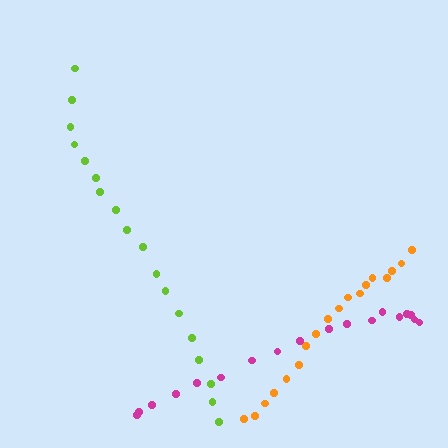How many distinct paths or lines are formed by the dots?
There are 3 distinct paths.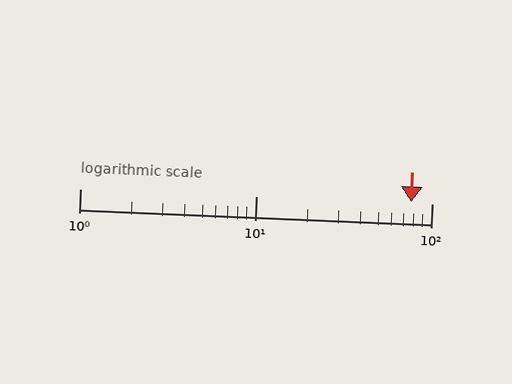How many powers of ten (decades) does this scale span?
The scale spans 2 decades, from 1 to 100.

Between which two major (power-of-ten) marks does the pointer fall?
The pointer is between 10 and 100.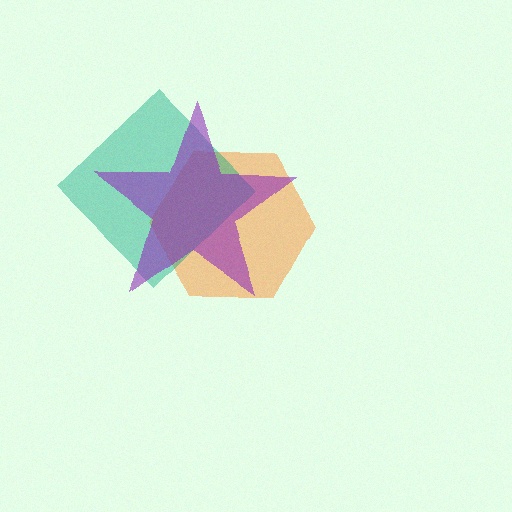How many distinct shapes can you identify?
There are 3 distinct shapes: an orange hexagon, a teal diamond, a purple star.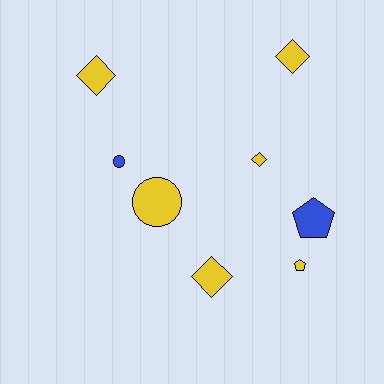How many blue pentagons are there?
There is 1 blue pentagon.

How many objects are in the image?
There are 8 objects.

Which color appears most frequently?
Yellow, with 6 objects.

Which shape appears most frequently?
Diamond, with 4 objects.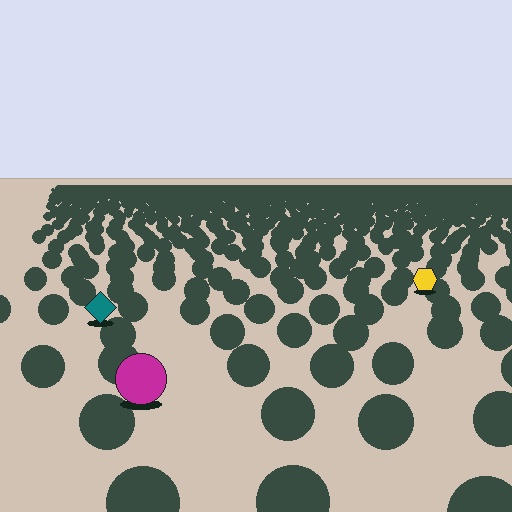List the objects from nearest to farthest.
From nearest to farthest: the magenta circle, the teal diamond, the yellow hexagon.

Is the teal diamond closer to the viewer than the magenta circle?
No. The magenta circle is closer — you can tell from the texture gradient: the ground texture is coarser near it.